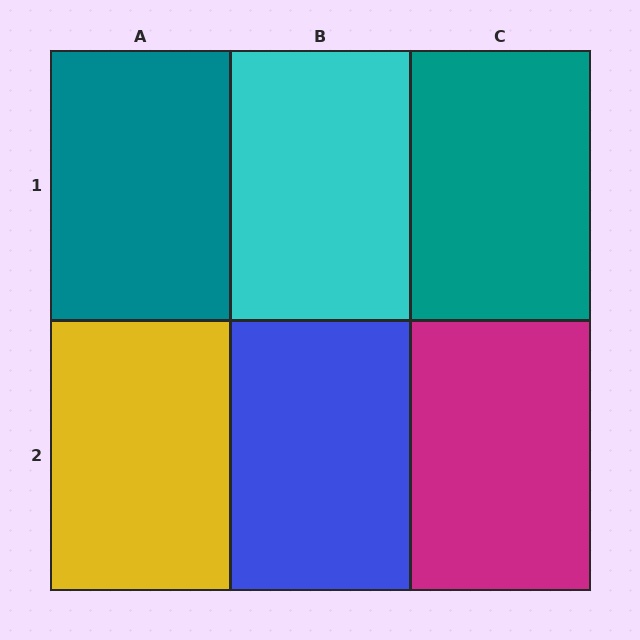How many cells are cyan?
1 cell is cyan.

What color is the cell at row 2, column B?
Blue.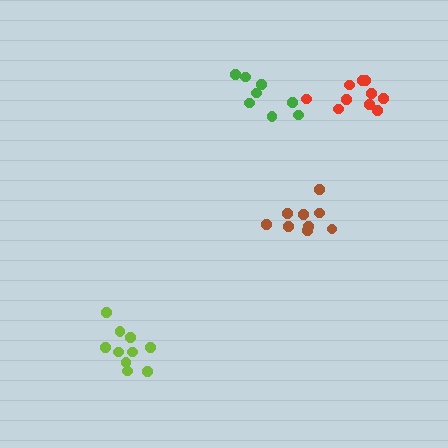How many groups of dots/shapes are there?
There are 4 groups.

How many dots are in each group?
Group 1: 8 dots, Group 2: 9 dots, Group 3: 10 dots, Group 4: 10 dots (37 total).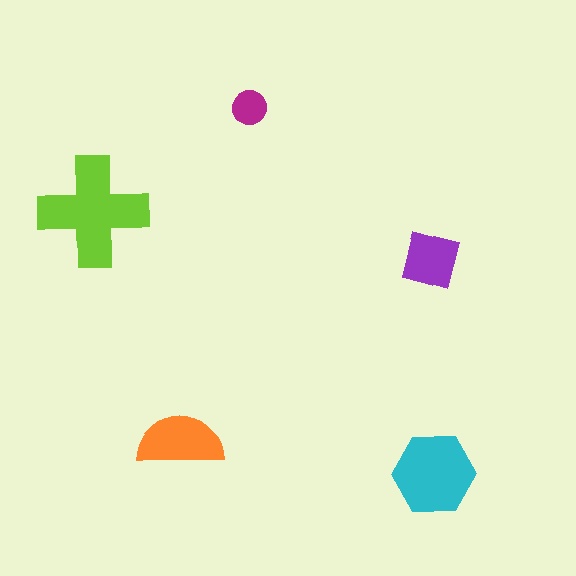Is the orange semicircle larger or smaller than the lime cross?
Smaller.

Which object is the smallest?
The magenta circle.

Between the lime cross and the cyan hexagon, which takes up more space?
The lime cross.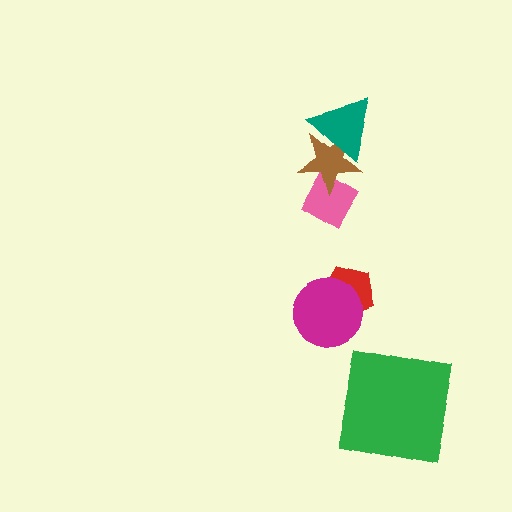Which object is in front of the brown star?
The teal triangle is in front of the brown star.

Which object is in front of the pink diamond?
The brown star is in front of the pink diamond.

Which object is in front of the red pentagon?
The magenta circle is in front of the red pentagon.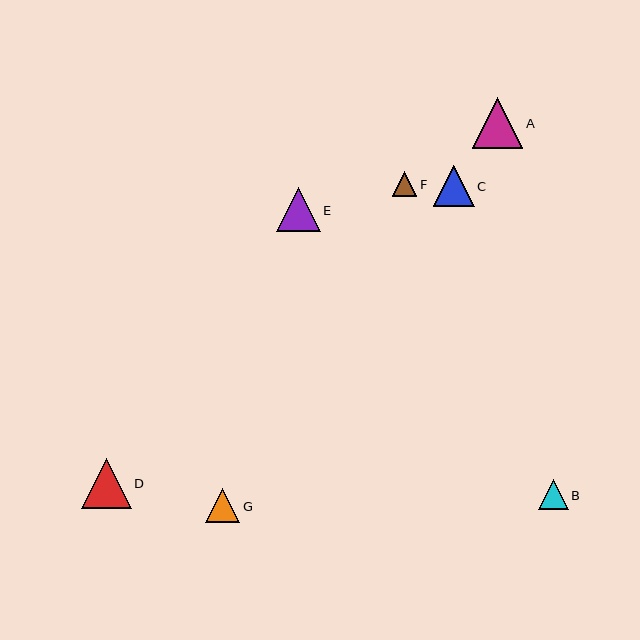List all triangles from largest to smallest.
From largest to smallest: A, D, E, C, G, B, F.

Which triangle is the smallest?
Triangle F is the smallest with a size of approximately 25 pixels.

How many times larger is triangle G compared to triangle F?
Triangle G is approximately 1.4 times the size of triangle F.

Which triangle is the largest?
Triangle A is the largest with a size of approximately 50 pixels.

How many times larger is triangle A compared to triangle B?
Triangle A is approximately 1.7 times the size of triangle B.